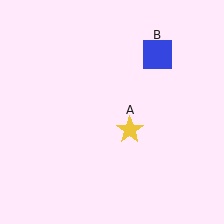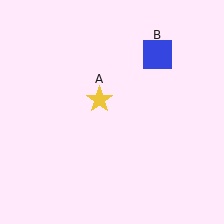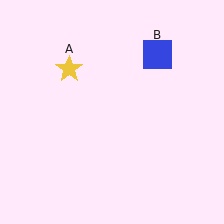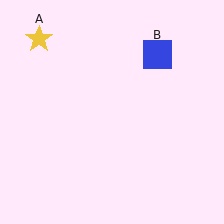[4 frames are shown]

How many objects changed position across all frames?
1 object changed position: yellow star (object A).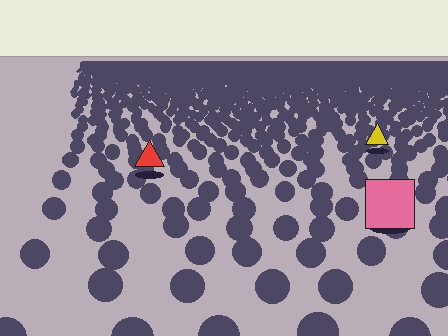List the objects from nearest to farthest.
From nearest to farthest: the pink square, the red triangle, the yellow triangle.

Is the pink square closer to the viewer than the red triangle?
Yes. The pink square is closer — you can tell from the texture gradient: the ground texture is coarser near it.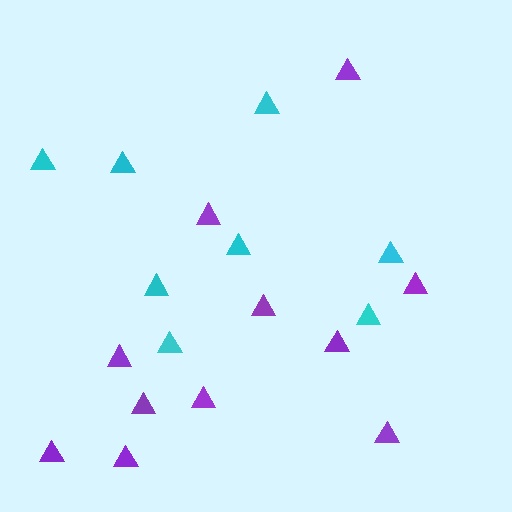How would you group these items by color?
There are 2 groups: one group of cyan triangles (8) and one group of purple triangles (11).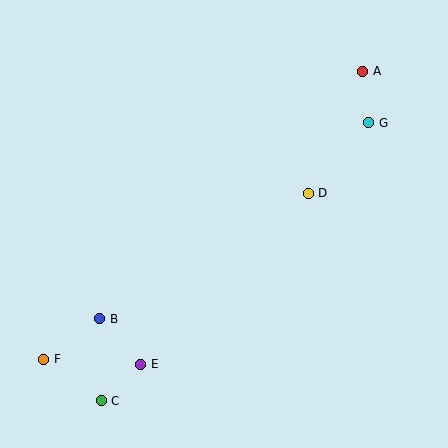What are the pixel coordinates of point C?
Point C is at (102, 401).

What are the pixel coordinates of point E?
Point E is at (141, 364).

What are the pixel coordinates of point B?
Point B is at (100, 319).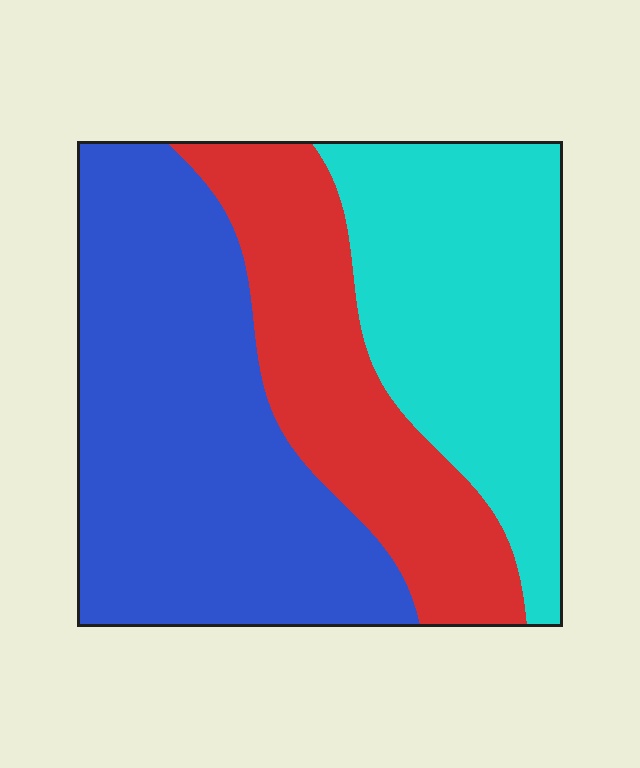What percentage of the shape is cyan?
Cyan takes up about one third (1/3) of the shape.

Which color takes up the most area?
Blue, at roughly 45%.